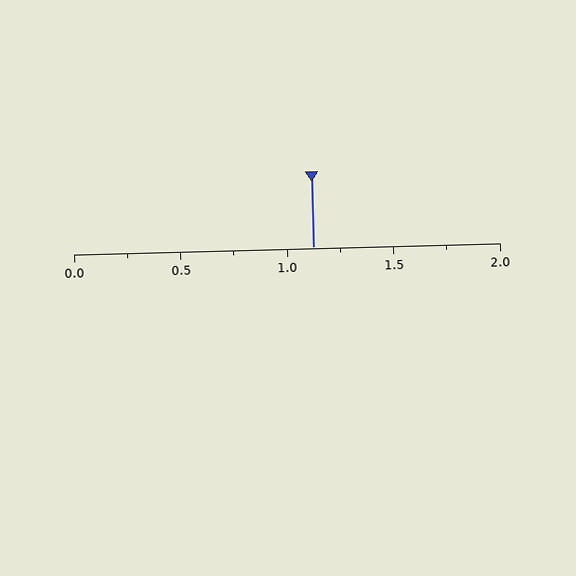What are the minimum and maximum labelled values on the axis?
The axis runs from 0.0 to 2.0.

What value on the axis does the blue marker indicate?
The marker indicates approximately 1.12.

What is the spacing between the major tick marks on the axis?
The major ticks are spaced 0.5 apart.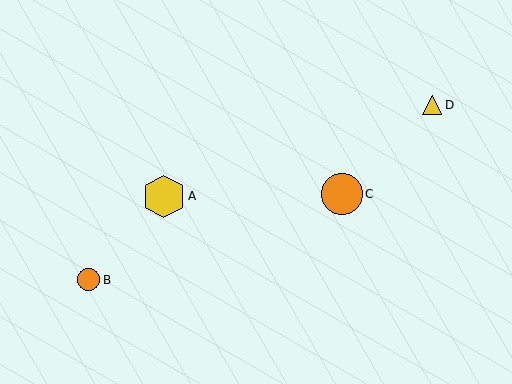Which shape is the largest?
The yellow hexagon (labeled A) is the largest.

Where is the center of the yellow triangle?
The center of the yellow triangle is at (432, 105).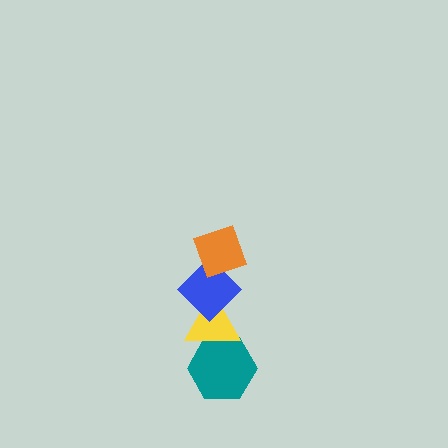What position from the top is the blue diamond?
The blue diamond is 2nd from the top.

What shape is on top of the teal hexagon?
The yellow triangle is on top of the teal hexagon.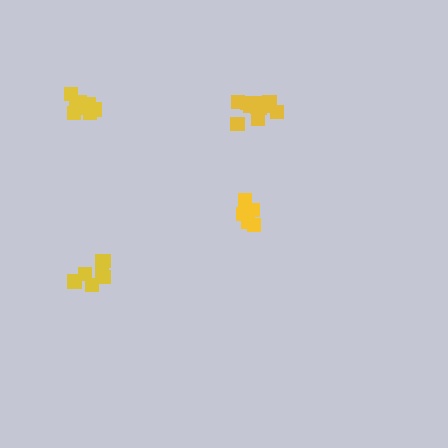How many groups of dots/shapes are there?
There are 4 groups.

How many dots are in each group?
Group 1: 5 dots, Group 2: 7 dots, Group 3: 11 dots, Group 4: 10 dots (33 total).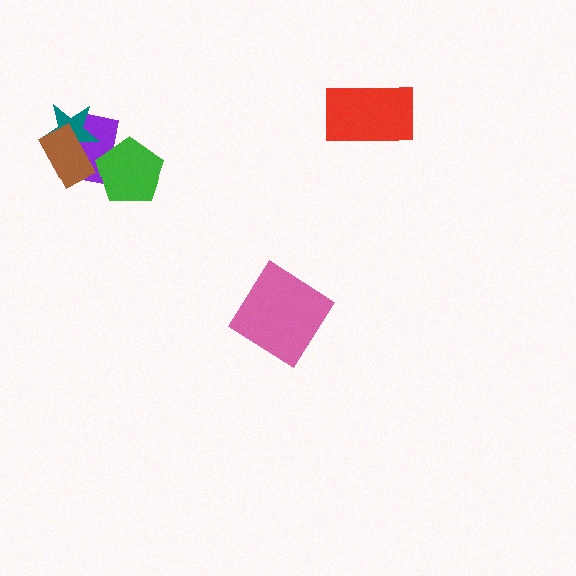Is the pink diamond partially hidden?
No, no other shape covers it.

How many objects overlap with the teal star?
2 objects overlap with the teal star.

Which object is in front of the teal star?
The brown rectangle is in front of the teal star.